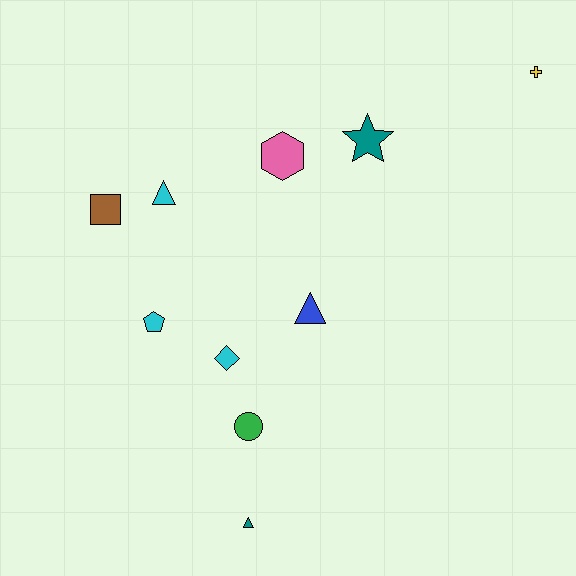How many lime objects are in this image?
There are no lime objects.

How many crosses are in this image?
There is 1 cross.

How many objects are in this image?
There are 10 objects.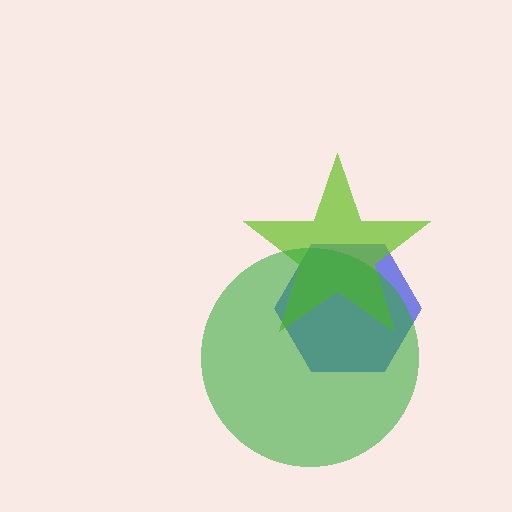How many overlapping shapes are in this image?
There are 3 overlapping shapes in the image.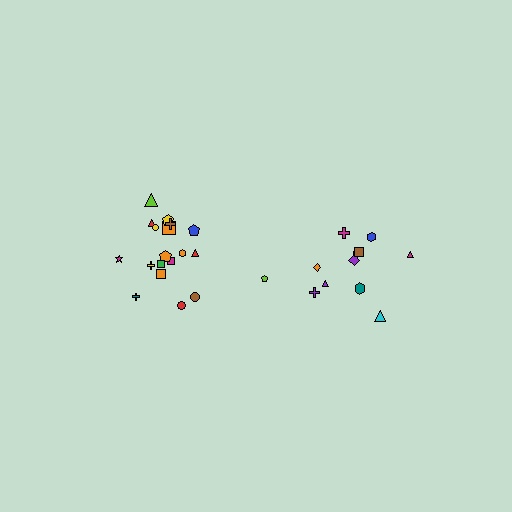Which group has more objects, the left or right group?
The left group.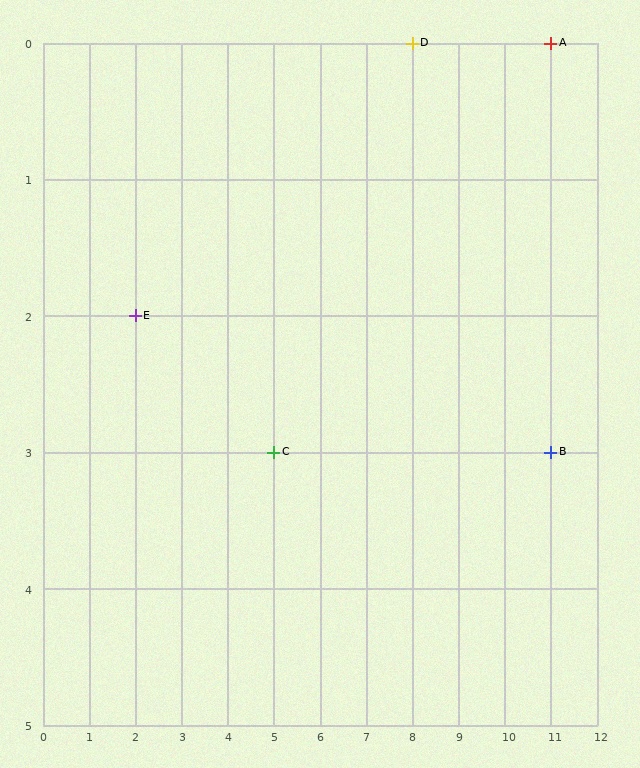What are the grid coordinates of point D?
Point D is at grid coordinates (8, 0).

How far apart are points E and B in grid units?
Points E and B are 9 columns and 1 row apart (about 9.1 grid units diagonally).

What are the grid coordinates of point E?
Point E is at grid coordinates (2, 2).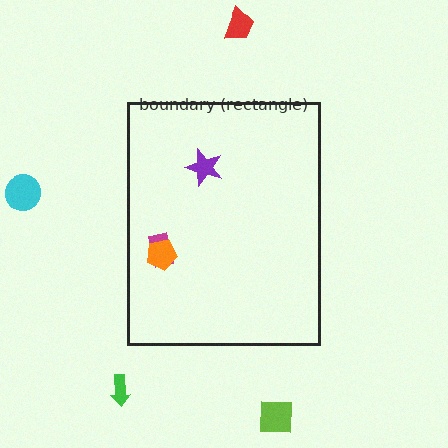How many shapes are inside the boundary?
3 inside, 4 outside.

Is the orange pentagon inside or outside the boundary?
Inside.